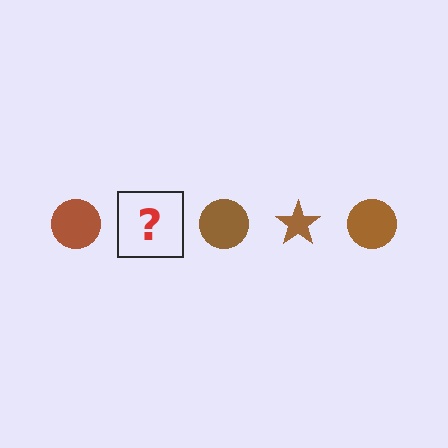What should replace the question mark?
The question mark should be replaced with a brown star.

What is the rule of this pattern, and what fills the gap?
The rule is that the pattern cycles through circle, star shapes in brown. The gap should be filled with a brown star.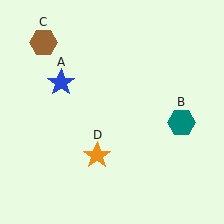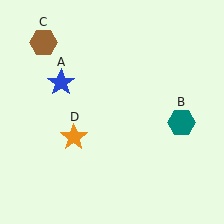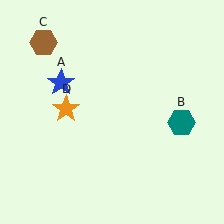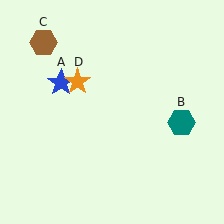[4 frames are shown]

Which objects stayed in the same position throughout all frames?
Blue star (object A) and teal hexagon (object B) and brown hexagon (object C) remained stationary.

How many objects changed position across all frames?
1 object changed position: orange star (object D).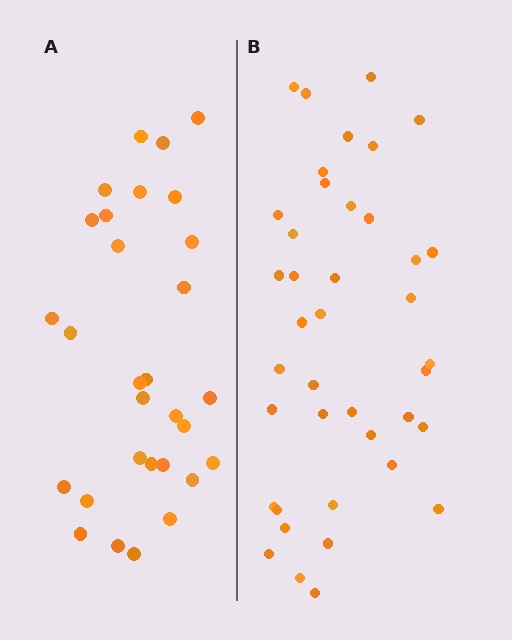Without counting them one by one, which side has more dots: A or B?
Region B (the right region) has more dots.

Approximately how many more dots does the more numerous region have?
Region B has roughly 10 or so more dots than region A.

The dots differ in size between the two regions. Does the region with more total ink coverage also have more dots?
No. Region A has more total ink coverage because its dots are larger, but region B actually contains more individual dots. Total area can be misleading — the number of items is what matters here.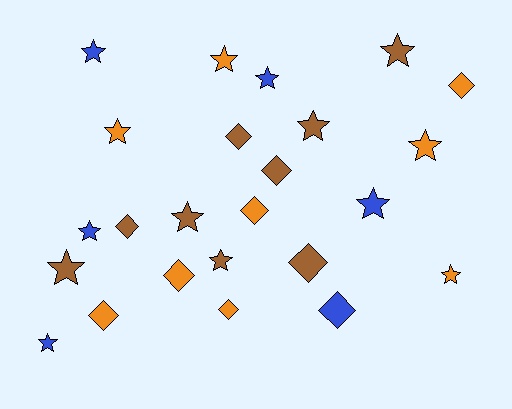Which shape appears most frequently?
Star, with 14 objects.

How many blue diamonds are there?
There is 1 blue diamond.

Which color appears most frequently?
Orange, with 9 objects.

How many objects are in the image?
There are 24 objects.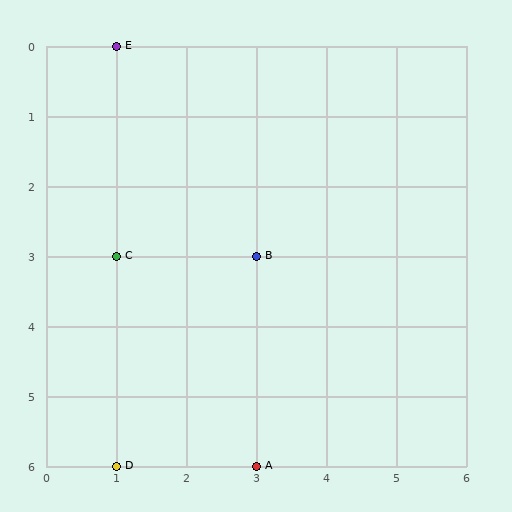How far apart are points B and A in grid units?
Points B and A are 3 rows apart.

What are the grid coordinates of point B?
Point B is at grid coordinates (3, 3).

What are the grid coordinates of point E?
Point E is at grid coordinates (1, 0).